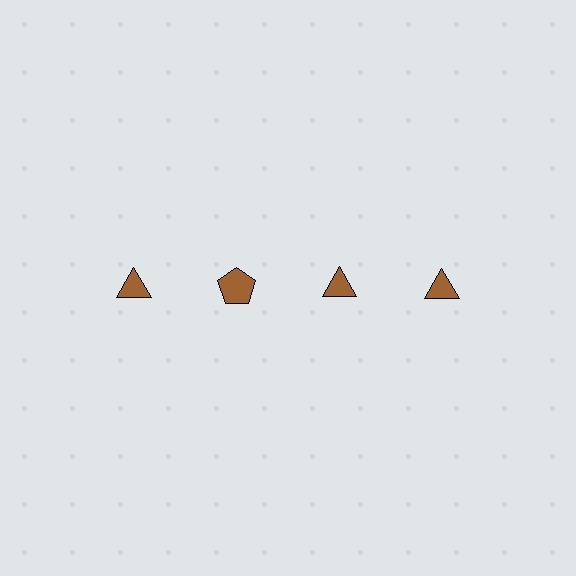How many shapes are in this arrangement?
There are 4 shapes arranged in a grid pattern.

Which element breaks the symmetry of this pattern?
The brown pentagon in the top row, second from left column breaks the symmetry. All other shapes are brown triangles.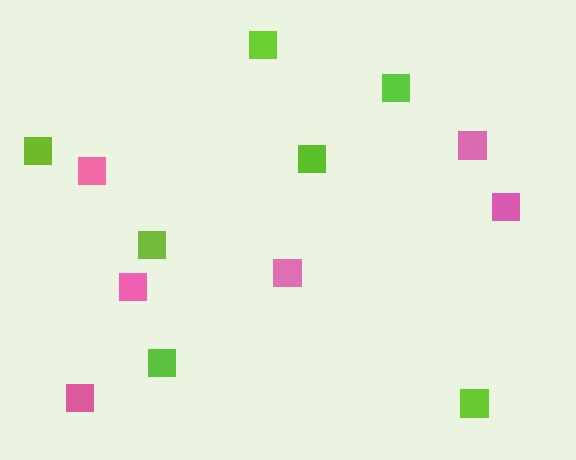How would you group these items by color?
There are 2 groups: one group of pink squares (6) and one group of lime squares (7).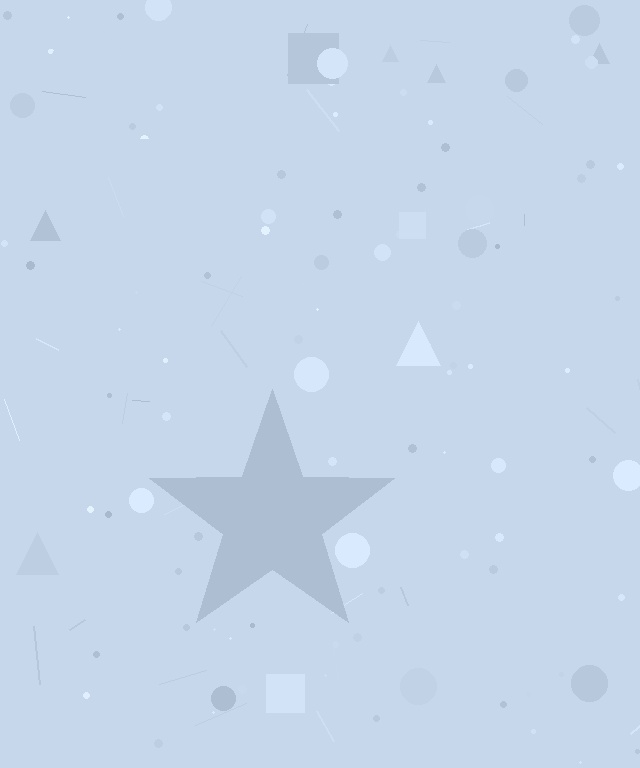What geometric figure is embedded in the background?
A star is embedded in the background.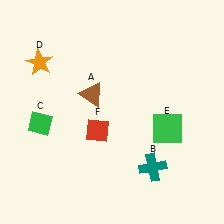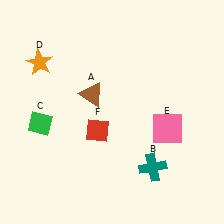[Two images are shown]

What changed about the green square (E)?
In Image 1, E is green. In Image 2, it changed to pink.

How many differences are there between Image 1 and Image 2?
There is 1 difference between the two images.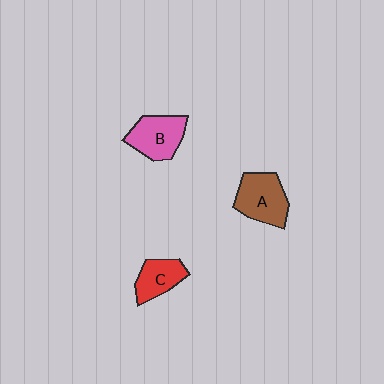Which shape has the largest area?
Shape A (brown).